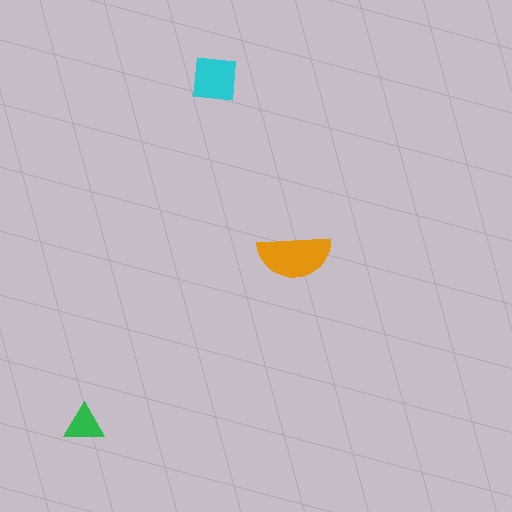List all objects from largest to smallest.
The orange semicircle, the cyan square, the green triangle.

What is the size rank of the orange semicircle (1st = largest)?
1st.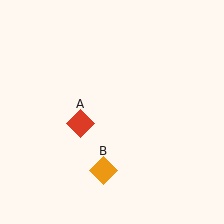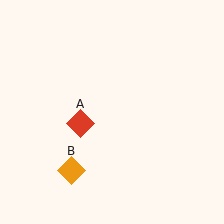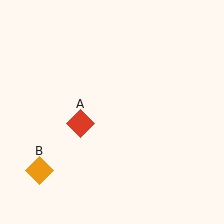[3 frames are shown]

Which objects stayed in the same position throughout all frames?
Red diamond (object A) remained stationary.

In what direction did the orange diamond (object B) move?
The orange diamond (object B) moved left.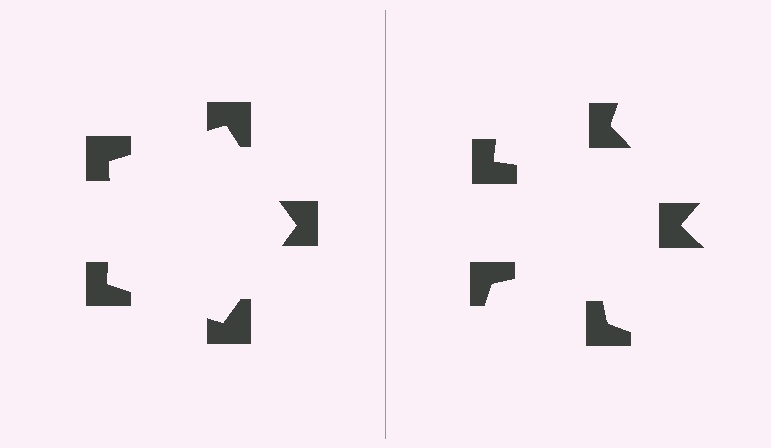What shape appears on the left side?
An illusory pentagon.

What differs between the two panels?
The notched squares are positioned identically on both sides; only the wedge orientations differ. On the left they align to a pentagon; on the right they are misaligned.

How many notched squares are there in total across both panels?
10 — 5 on each side.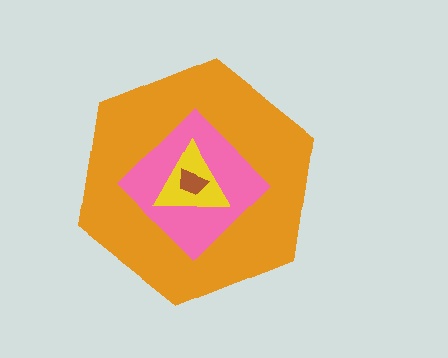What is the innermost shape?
The brown trapezoid.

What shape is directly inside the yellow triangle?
The brown trapezoid.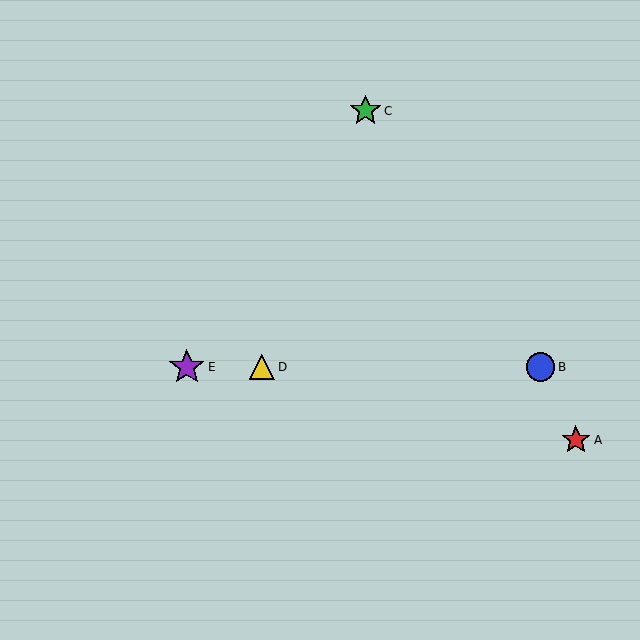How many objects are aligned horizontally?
3 objects (B, D, E) are aligned horizontally.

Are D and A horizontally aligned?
No, D is at y≈367 and A is at y≈440.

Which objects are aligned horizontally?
Objects B, D, E are aligned horizontally.